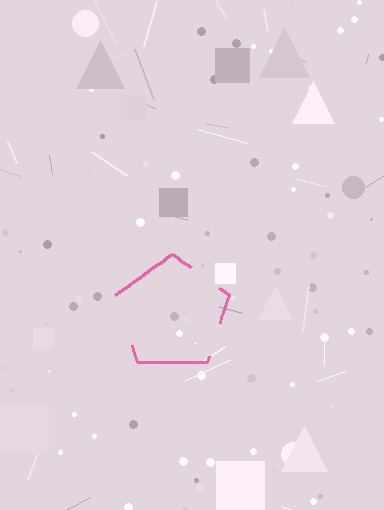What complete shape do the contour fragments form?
The contour fragments form a pentagon.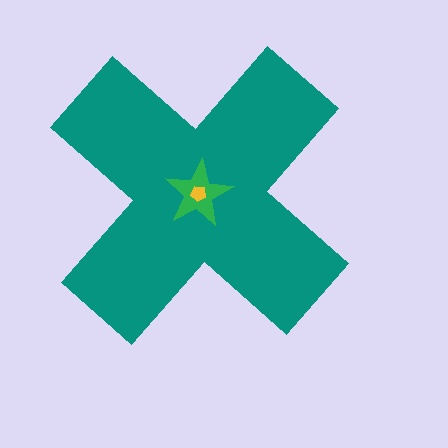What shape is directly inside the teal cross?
The green star.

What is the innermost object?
The yellow pentagon.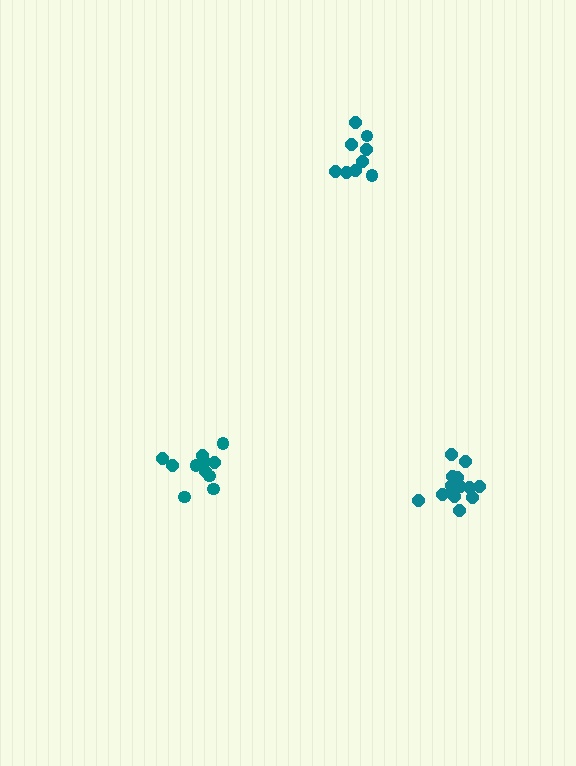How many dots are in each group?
Group 1: 11 dots, Group 2: 9 dots, Group 3: 14 dots (34 total).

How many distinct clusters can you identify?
There are 3 distinct clusters.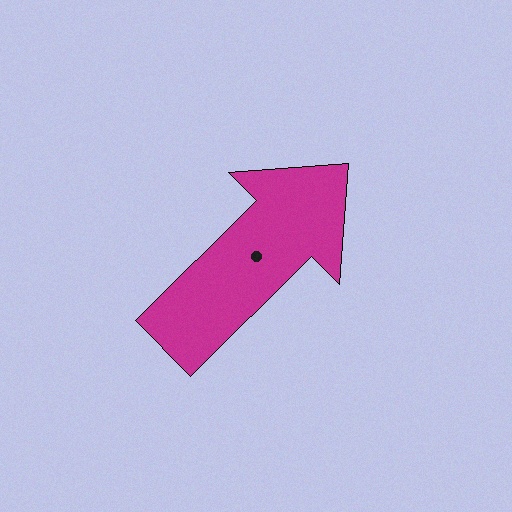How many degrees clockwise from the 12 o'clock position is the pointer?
Approximately 45 degrees.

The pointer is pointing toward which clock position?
Roughly 2 o'clock.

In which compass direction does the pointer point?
Northeast.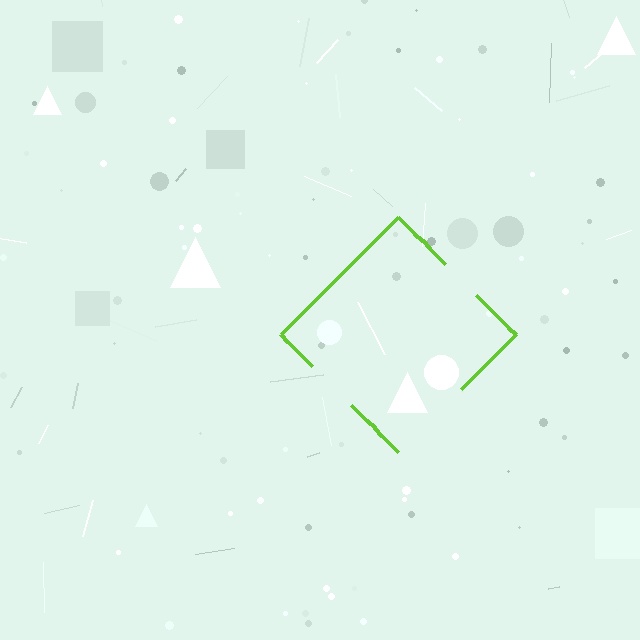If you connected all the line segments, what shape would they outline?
They would outline a diamond.